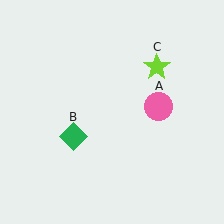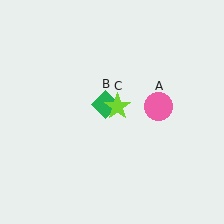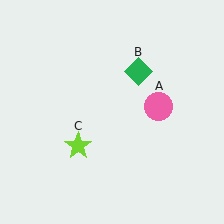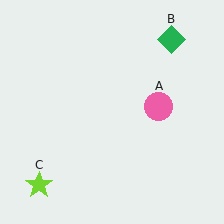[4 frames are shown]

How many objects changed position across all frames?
2 objects changed position: green diamond (object B), lime star (object C).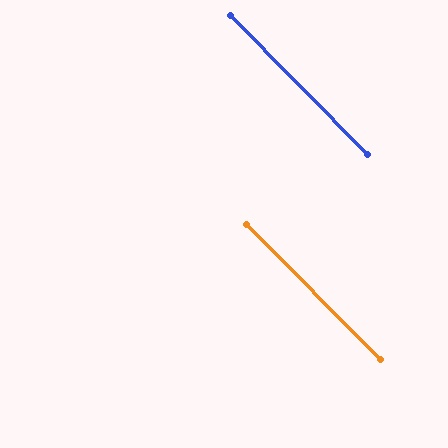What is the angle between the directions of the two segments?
Approximately 0 degrees.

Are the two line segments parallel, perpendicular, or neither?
Parallel — their directions differ by only 0.3°.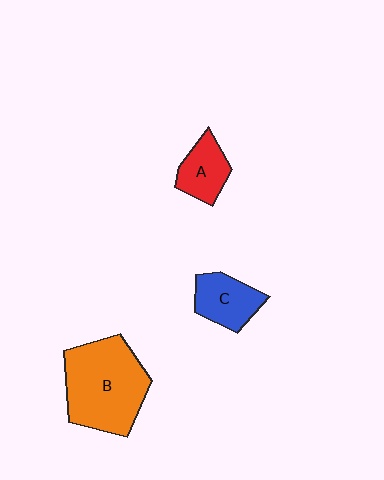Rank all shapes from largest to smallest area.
From largest to smallest: B (orange), C (blue), A (red).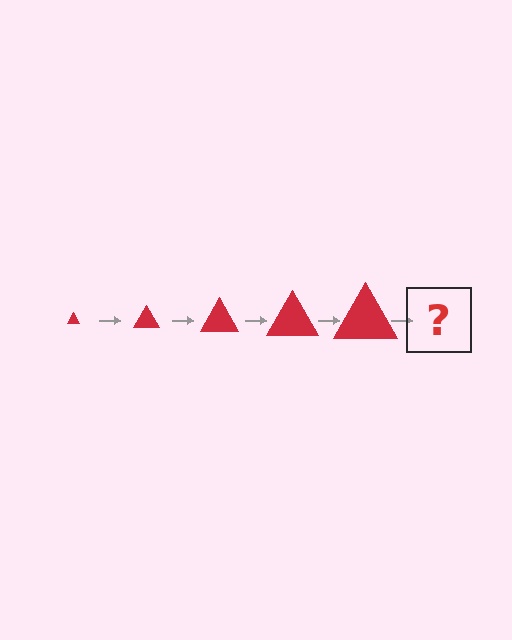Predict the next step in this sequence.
The next step is a red triangle, larger than the previous one.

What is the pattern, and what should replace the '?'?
The pattern is that the triangle gets progressively larger each step. The '?' should be a red triangle, larger than the previous one.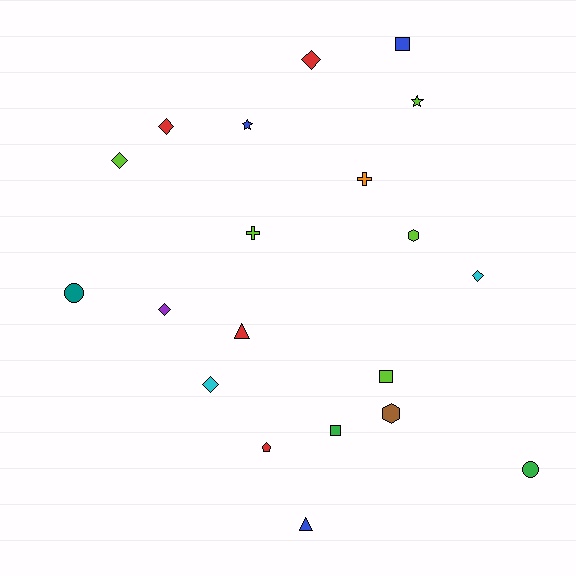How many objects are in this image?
There are 20 objects.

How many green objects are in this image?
There are 2 green objects.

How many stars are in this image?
There are 2 stars.